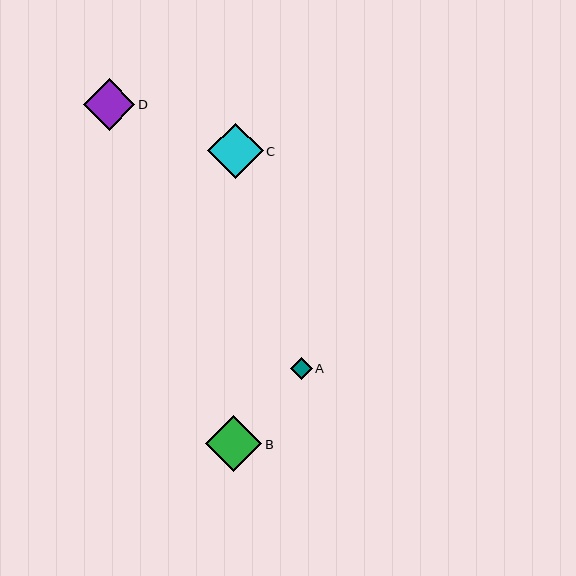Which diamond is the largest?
Diamond B is the largest with a size of approximately 56 pixels.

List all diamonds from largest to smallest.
From largest to smallest: B, C, D, A.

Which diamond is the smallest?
Diamond A is the smallest with a size of approximately 22 pixels.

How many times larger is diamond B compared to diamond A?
Diamond B is approximately 2.5 times the size of diamond A.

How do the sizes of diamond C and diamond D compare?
Diamond C and diamond D are approximately the same size.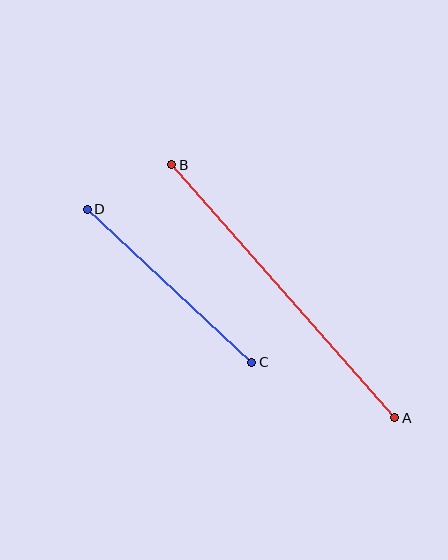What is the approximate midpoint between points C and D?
The midpoint is at approximately (170, 286) pixels.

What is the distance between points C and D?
The distance is approximately 225 pixels.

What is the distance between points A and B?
The distance is approximately 337 pixels.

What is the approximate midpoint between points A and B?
The midpoint is at approximately (283, 291) pixels.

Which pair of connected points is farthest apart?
Points A and B are farthest apart.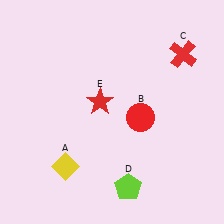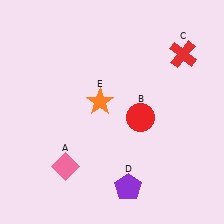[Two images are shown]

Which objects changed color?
A changed from yellow to pink. D changed from lime to purple. E changed from red to orange.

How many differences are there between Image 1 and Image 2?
There are 3 differences between the two images.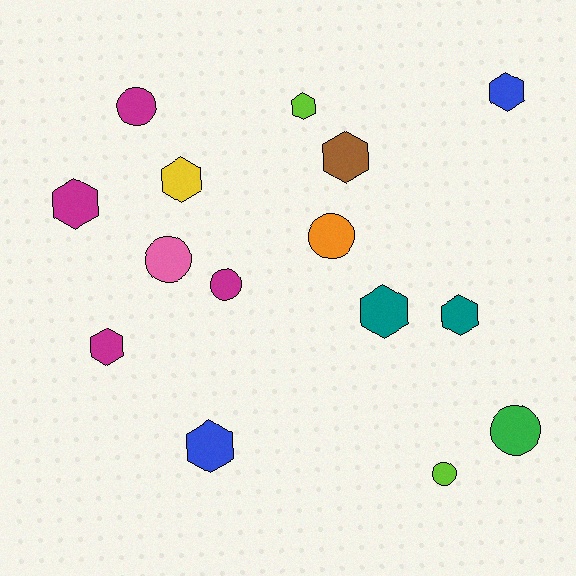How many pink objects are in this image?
There is 1 pink object.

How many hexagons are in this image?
There are 9 hexagons.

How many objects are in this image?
There are 15 objects.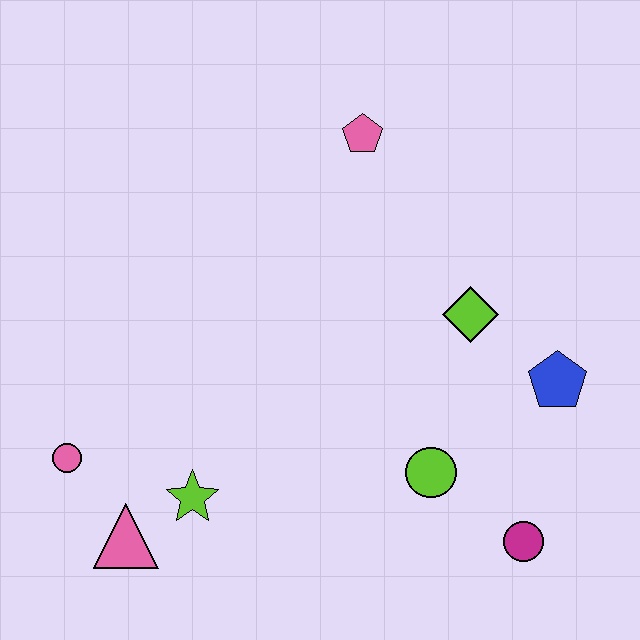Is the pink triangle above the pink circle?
No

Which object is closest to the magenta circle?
The lime circle is closest to the magenta circle.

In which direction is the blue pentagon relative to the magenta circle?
The blue pentagon is above the magenta circle.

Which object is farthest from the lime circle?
The pink circle is farthest from the lime circle.